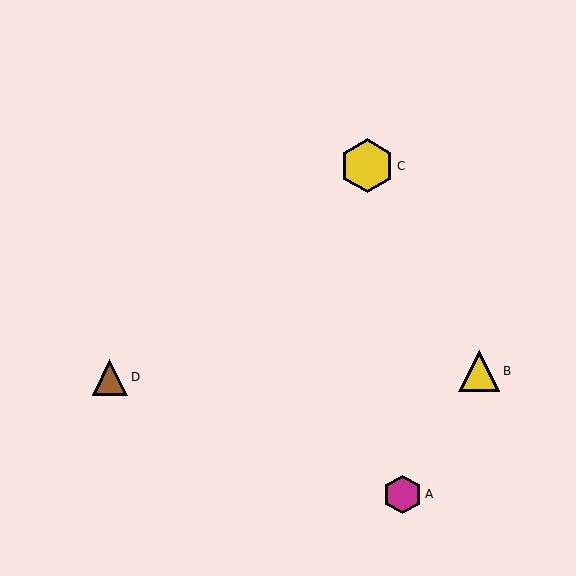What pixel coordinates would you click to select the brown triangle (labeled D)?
Click at (110, 377) to select the brown triangle D.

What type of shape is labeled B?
Shape B is a yellow triangle.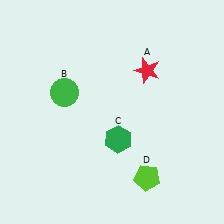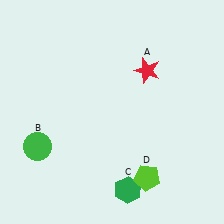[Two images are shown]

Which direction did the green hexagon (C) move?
The green hexagon (C) moved down.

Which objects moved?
The objects that moved are: the green circle (B), the green hexagon (C).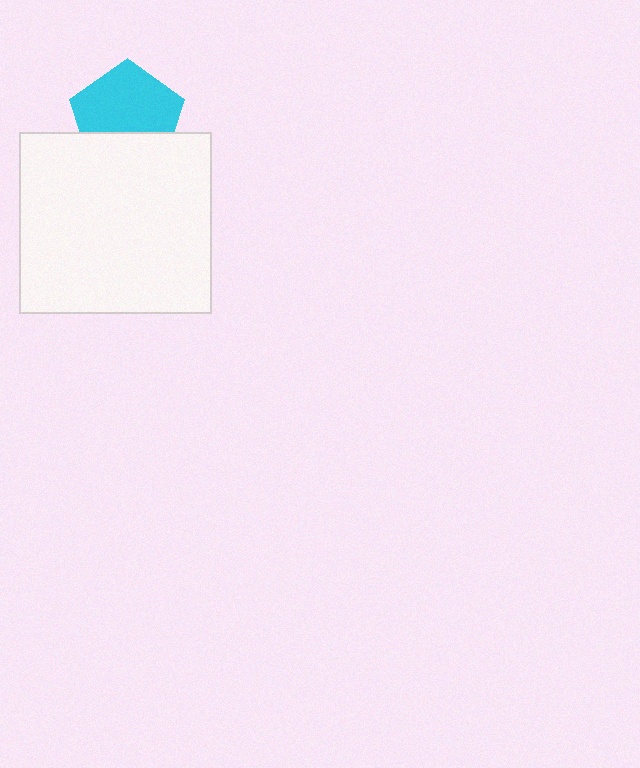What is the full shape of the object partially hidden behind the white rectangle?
The partially hidden object is a cyan pentagon.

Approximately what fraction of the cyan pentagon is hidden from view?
Roughly 34% of the cyan pentagon is hidden behind the white rectangle.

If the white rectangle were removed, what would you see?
You would see the complete cyan pentagon.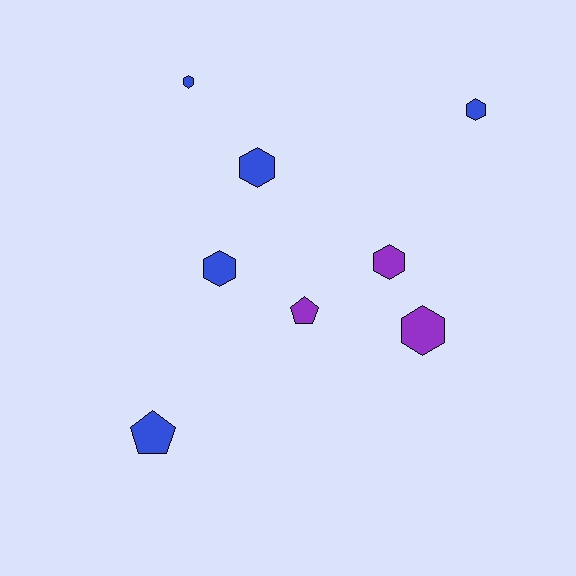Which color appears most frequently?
Blue, with 5 objects.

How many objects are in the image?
There are 8 objects.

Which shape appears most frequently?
Hexagon, with 6 objects.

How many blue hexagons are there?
There are 4 blue hexagons.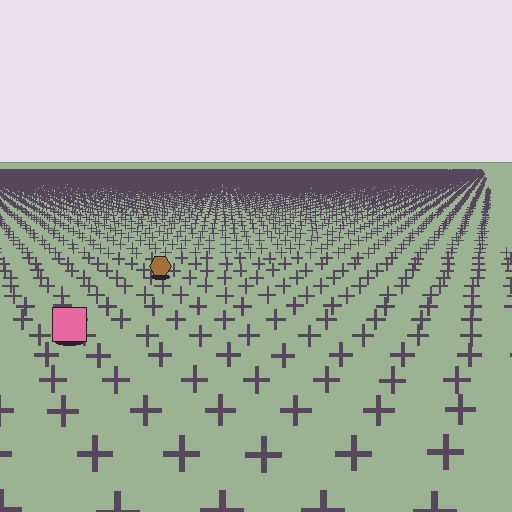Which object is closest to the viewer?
The pink square is closest. The texture marks near it are larger and more spread out.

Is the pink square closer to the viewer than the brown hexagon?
Yes. The pink square is closer — you can tell from the texture gradient: the ground texture is coarser near it.